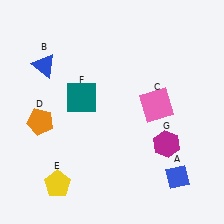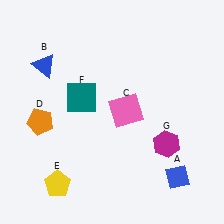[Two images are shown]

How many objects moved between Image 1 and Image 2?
1 object moved between the two images.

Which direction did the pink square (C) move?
The pink square (C) moved left.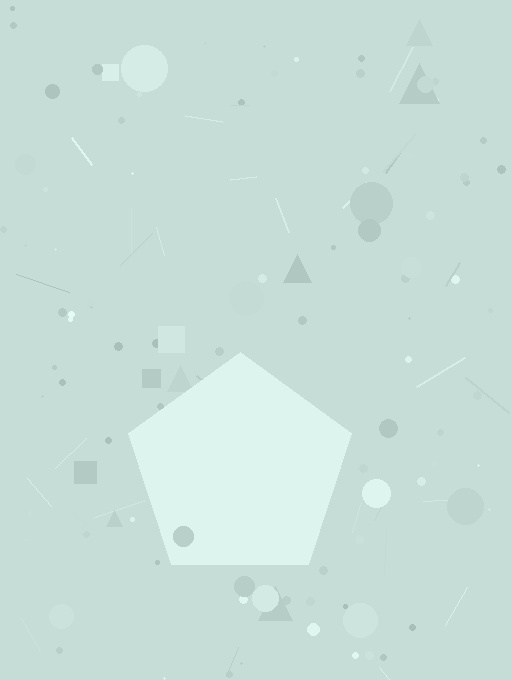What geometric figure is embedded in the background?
A pentagon is embedded in the background.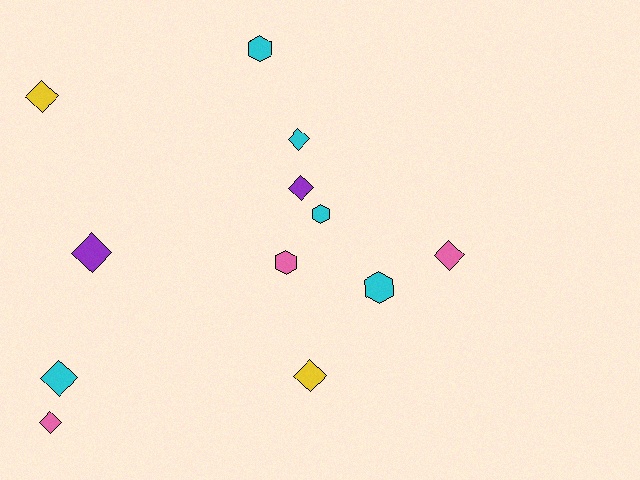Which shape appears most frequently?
Diamond, with 8 objects.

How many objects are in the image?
There are 12 objects.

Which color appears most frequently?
Cyan, with 5 objects.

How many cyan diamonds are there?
There are 2 cyan diamonds.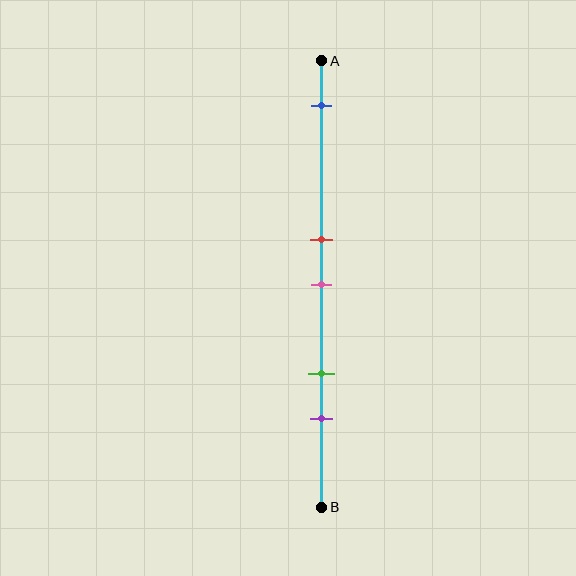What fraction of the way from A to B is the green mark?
The green mark is approximately 70% (0.7) of the way from A to B.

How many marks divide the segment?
There are 5 marks dividing the segment.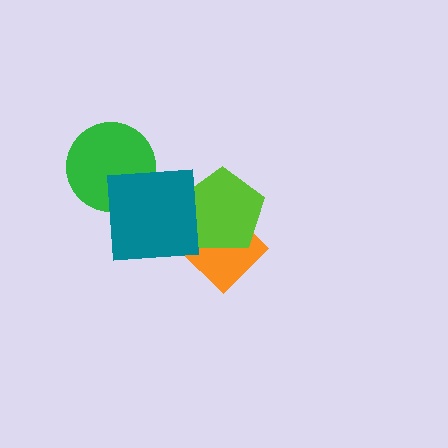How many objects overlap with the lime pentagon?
2 objects overlap with the lime pentagon.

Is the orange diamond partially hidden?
Yes, it is partially covered by another shape.